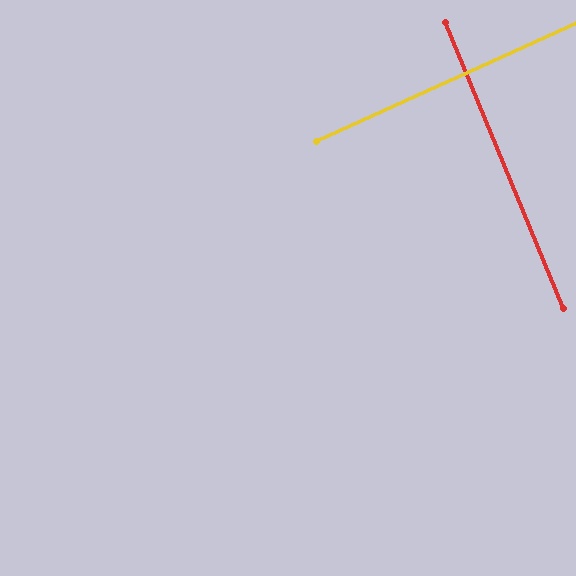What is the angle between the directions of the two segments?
Approximately 88 degrees.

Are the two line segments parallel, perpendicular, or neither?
Perpendicular — they meet at approximately 88°.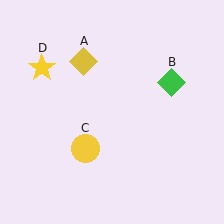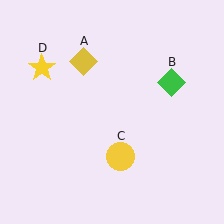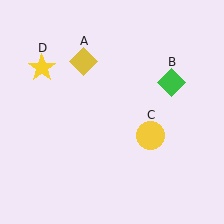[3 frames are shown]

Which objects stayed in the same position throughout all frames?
Yellow diamond (object A) and green diamond (object B) and yellow star (object D) remained stationary.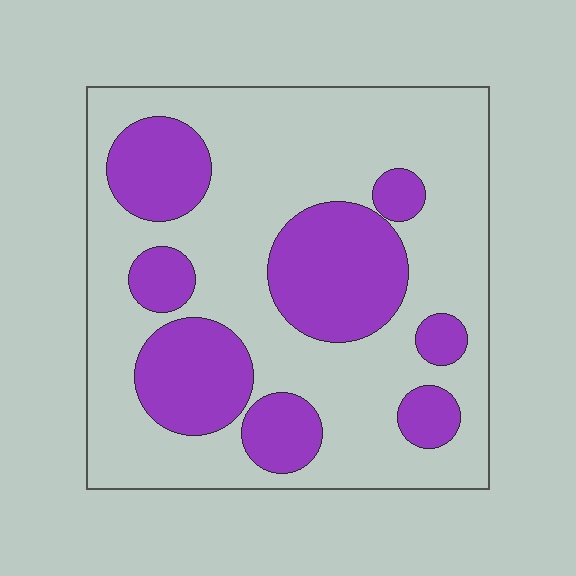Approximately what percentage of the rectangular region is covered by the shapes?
Approximately 30%.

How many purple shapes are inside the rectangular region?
8.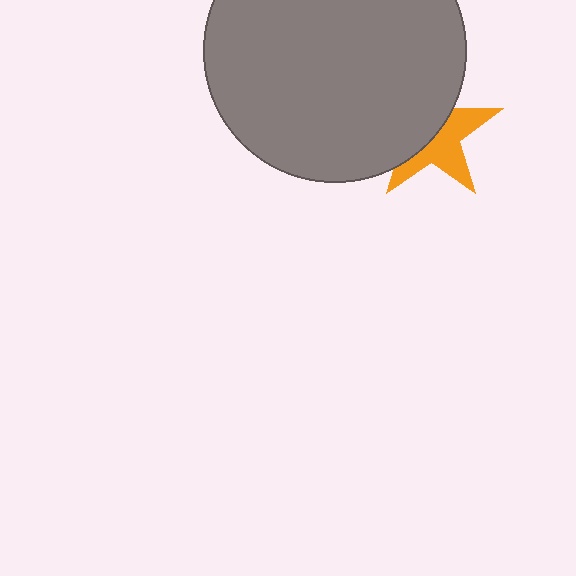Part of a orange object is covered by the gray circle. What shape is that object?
It is a star.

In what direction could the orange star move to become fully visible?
The orange star could move right. That would shift it out from behind the gray circle entirely.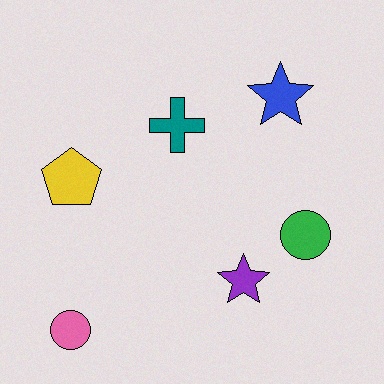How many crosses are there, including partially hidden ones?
There is 1 cross.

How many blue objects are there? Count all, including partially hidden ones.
There is 1 blue object.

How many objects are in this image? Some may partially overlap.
There are 6 objects.